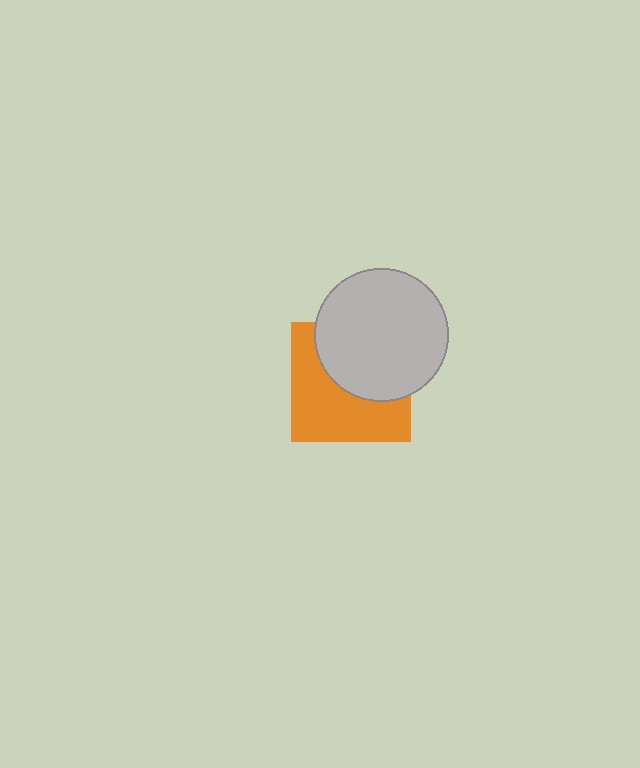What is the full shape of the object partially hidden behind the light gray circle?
The partially hidden object is an orange square.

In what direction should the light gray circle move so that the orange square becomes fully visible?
The light gray circle should move up. That is the shortest direction to clear the overlap and leave the orange square fully visible.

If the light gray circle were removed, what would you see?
You would see the complete orange square.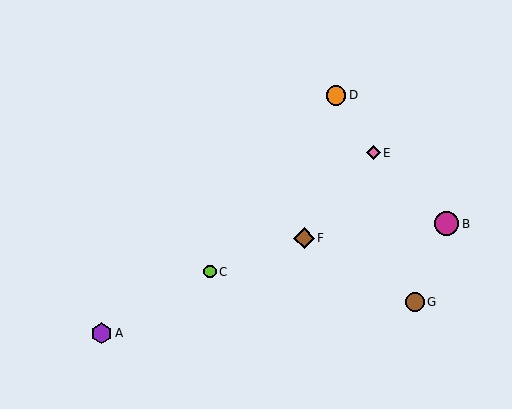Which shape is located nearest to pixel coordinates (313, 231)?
The brown diamond (labeled F) at (304, 238) is nearest to that location.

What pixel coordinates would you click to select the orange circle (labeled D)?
Click at (336, 95) to select the orange circle D.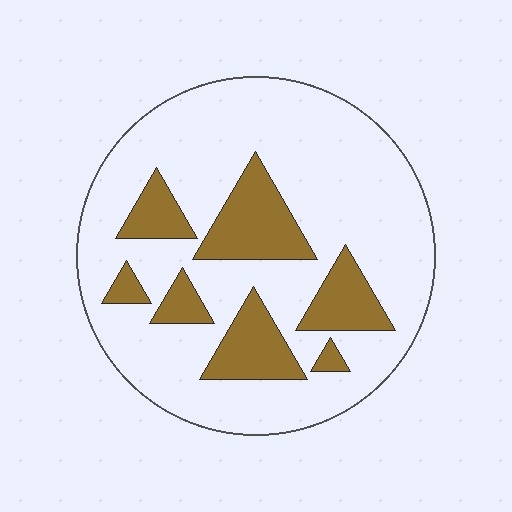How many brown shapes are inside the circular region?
7.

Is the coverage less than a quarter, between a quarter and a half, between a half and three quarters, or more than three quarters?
Less than a quarter.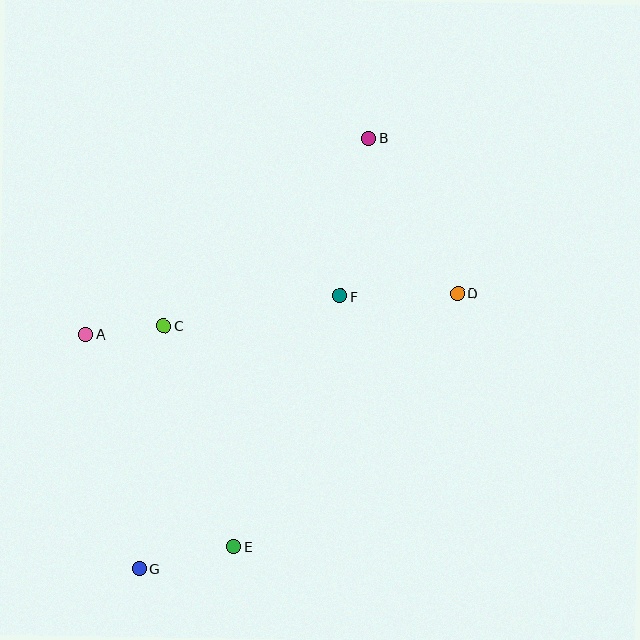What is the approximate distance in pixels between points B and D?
The distance between B and D is approximately 179 pixels.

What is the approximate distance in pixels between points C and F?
The distance between C and F is approximately 179 pixels.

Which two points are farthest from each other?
Points B and G are farthest from each other.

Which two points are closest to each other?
Points A and C are closest to each other.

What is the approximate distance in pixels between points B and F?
The distance between B and F is approximately 161 pixels.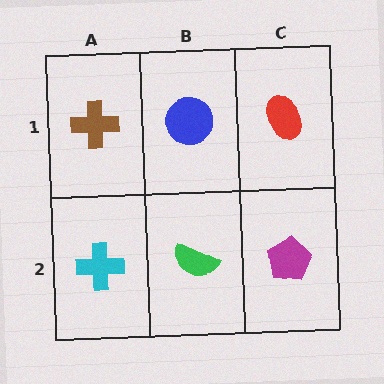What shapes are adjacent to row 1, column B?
A green semicircle (row 2, column B), a brown cross (row 1, column A), a red ellipse (row 1, column C).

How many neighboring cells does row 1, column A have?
2.